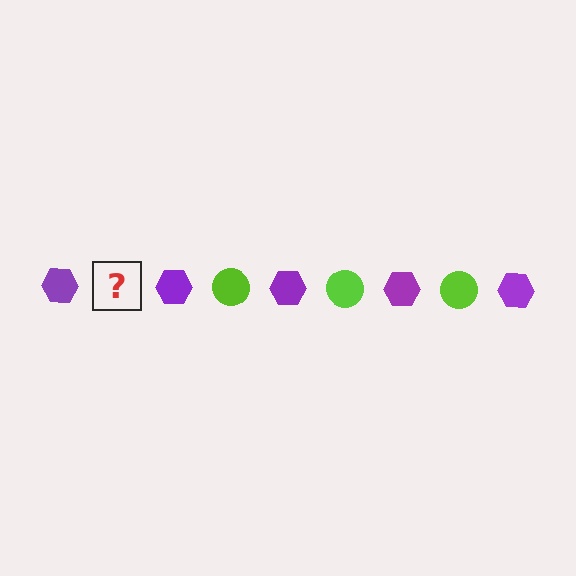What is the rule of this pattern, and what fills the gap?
The rule is that the pattern alternates between purple hexagon and lime circle. The gap should be filled with a lime circle.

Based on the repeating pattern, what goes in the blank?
The blank should be a lime circle.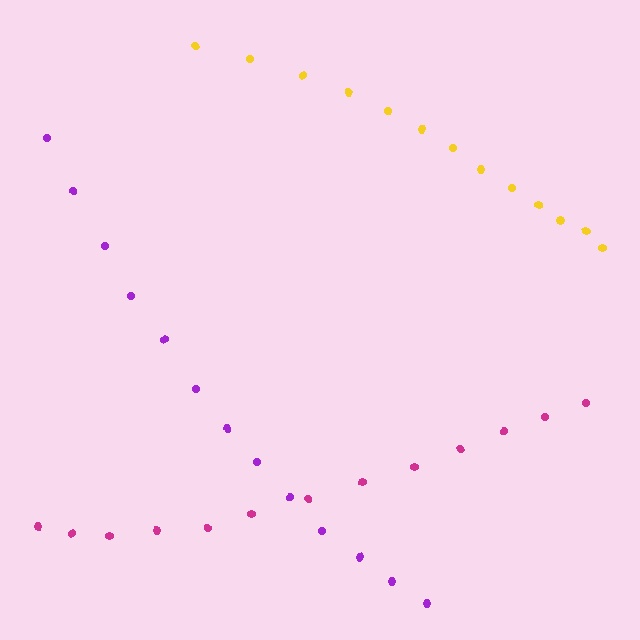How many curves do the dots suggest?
There are 3 distinct paths.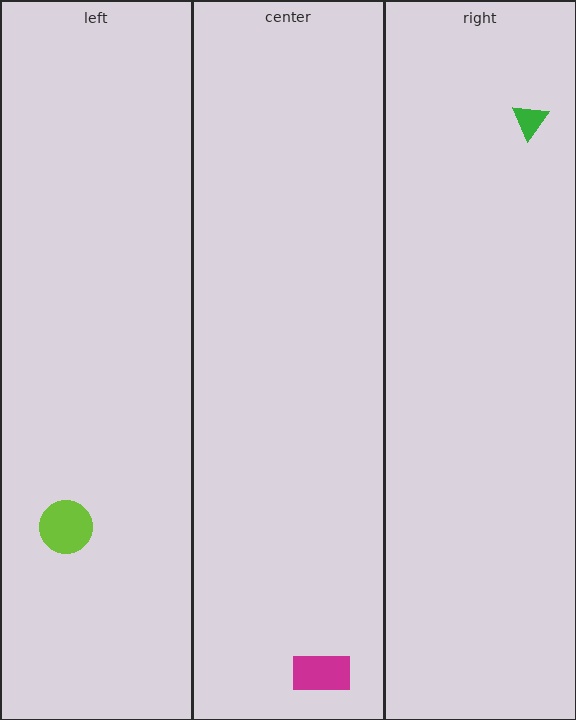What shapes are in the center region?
The magenta rectangle.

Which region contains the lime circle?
The left region.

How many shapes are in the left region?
1.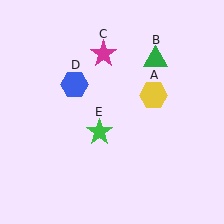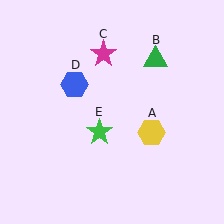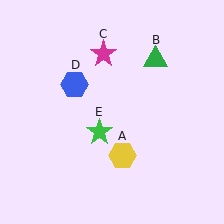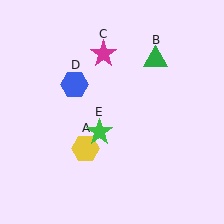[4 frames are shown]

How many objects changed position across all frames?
1 object changed position: yellow hexagon (object A).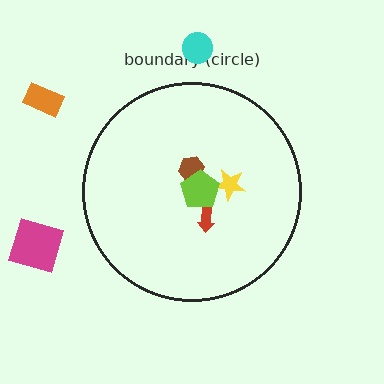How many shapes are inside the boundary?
4 inside, 3 outside.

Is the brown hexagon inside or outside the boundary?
Inside.